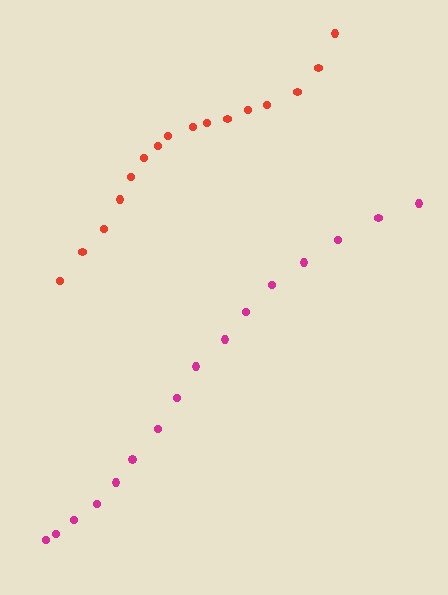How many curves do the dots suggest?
There are 2 distinct paths.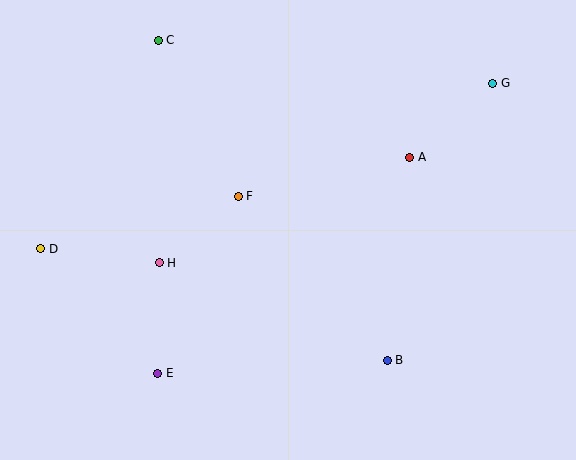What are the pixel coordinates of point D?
Point D is at (41, 249).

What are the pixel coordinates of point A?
Point A is at (410, 157).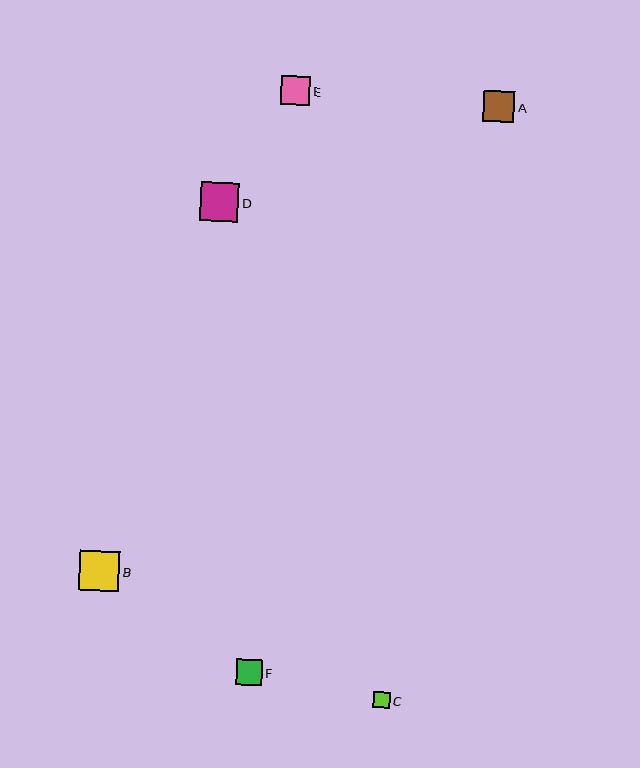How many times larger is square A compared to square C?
Square A is approximately 1.9 times the size of square C.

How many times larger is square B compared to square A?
Square B is approximately 1.3 times the size of square A.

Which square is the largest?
Square B is the largest with a size of approximately 40 pixels.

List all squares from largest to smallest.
From largest to smallest: B, D, A, E, F, C.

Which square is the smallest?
Square C is the smallest with a size of approximately 17 pixels.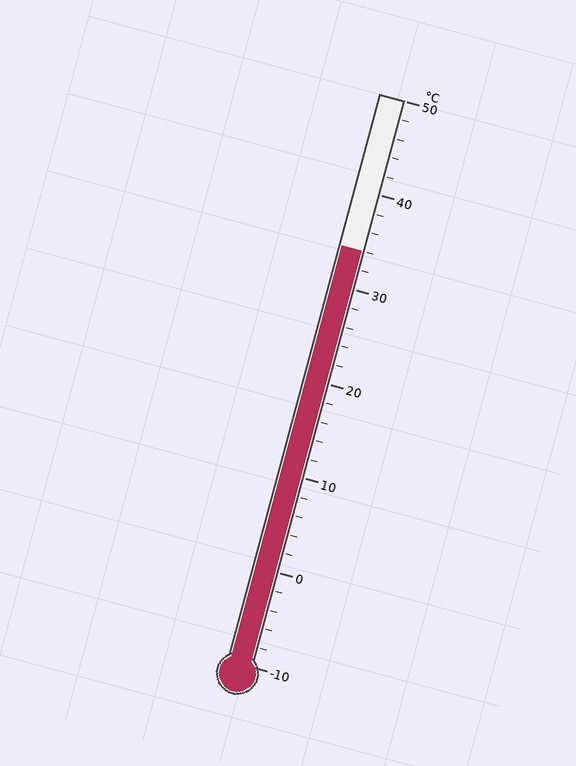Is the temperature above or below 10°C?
The temperature is above 10°C.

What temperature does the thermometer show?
The thermometer shows approximately 34°C.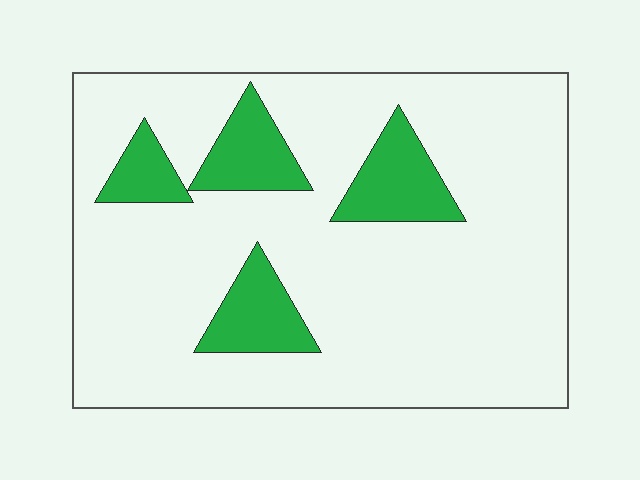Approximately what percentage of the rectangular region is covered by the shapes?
Approximately 15%.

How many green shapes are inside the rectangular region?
4.